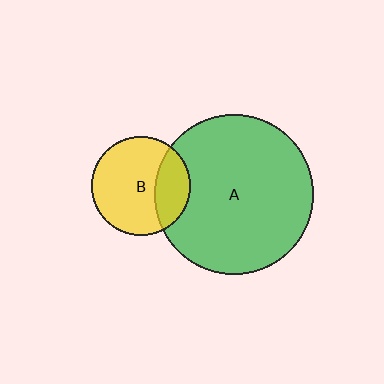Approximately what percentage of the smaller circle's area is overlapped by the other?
Approximately 25%.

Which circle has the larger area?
Circle A (green).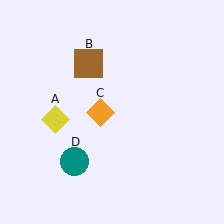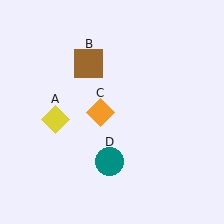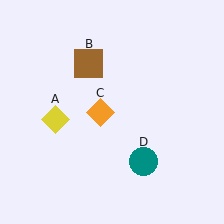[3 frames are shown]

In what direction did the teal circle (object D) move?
The teal circle (object D) moved right.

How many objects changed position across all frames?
1 object changed position: teal circle (object D).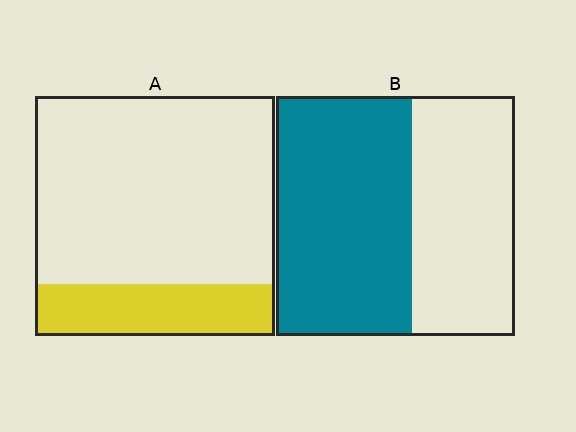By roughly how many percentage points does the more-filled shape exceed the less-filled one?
By roughly 35 percentage points (B over A).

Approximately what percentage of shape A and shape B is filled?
A is approximately 20% and B is approximately 55%.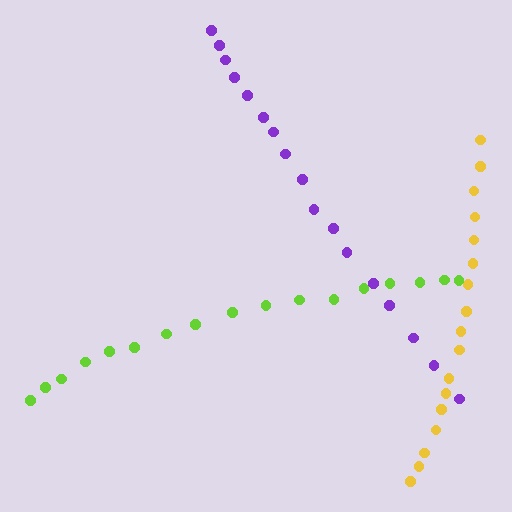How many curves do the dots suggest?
There are 3 distinct paths.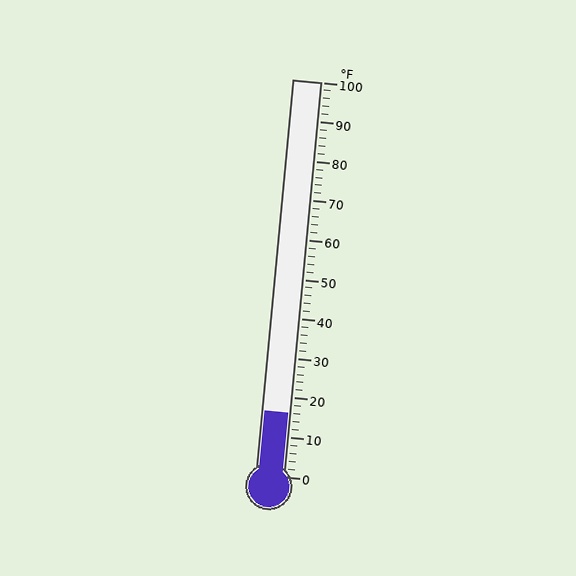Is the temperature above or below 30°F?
The temperature is below 30°F.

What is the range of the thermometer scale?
The thermometer scale ranges from 0°F to 100°F.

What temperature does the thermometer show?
The thermometer shows approximately 16°F.